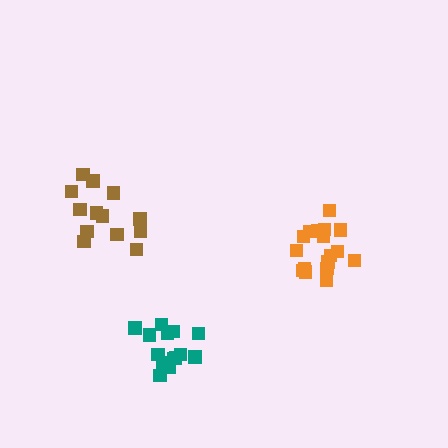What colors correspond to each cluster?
The clusters are colored: orange, brown, teal.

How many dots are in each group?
Group 1: 19 dots, Group 2: 13 dots, Group 3: 15 dots (47 total).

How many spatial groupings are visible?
There are 3 spatial groupings.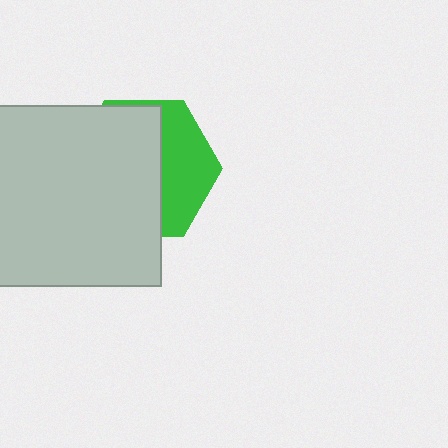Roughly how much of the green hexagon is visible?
A small part of it is visible (roughly 37%).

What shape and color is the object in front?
The object in front is a light gray square.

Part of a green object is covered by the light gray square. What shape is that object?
It is a hexagon.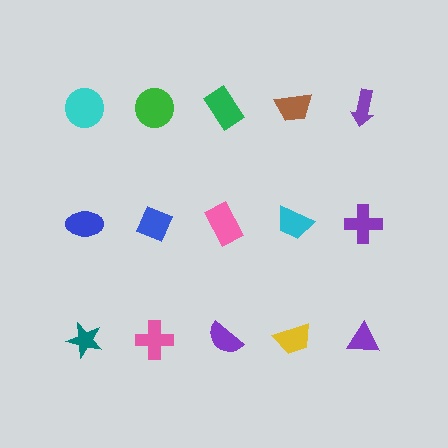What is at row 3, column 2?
A pink cross.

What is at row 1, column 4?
A brown trapezoid.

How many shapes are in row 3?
5 shapes.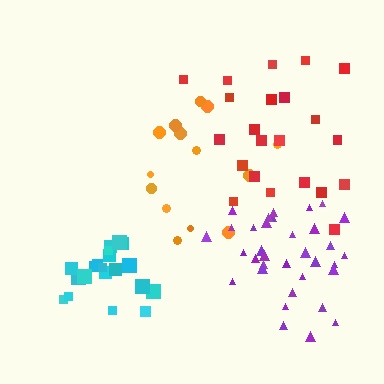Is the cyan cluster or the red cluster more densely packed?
Cyan.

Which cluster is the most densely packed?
Cyan.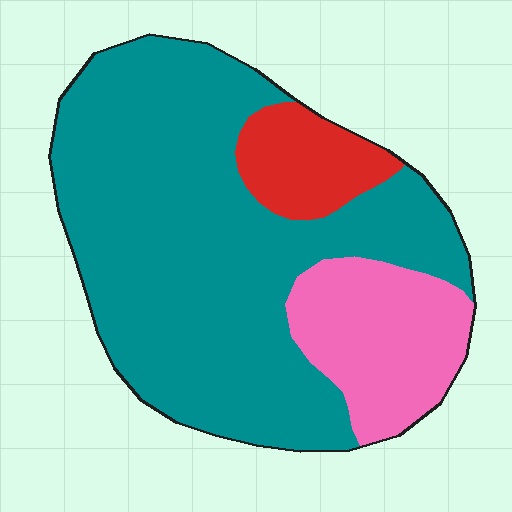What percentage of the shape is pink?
Pink covers around 20% of the shape.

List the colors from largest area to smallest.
From largest to smallest: teal, pink, red.